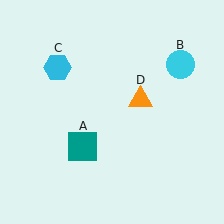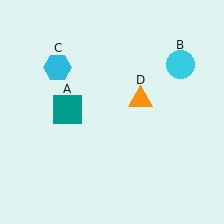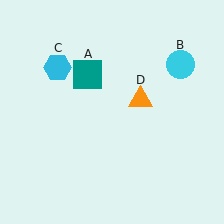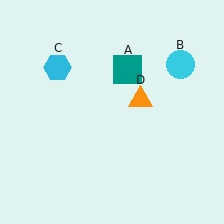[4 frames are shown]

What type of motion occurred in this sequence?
The teal square (object A) rotated clockwise around the center of the scene.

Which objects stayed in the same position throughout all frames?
Cyan circle (object B) and cyan hexagon (object C) and orange triangle (object D) remained stationary.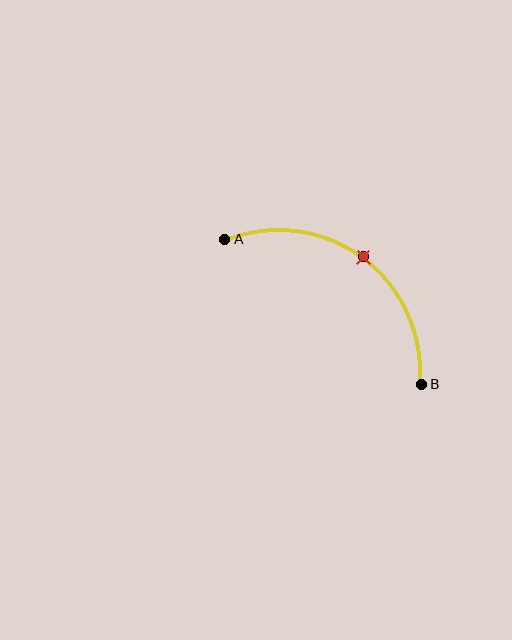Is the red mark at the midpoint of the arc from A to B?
Yes. The red mark lies on the arc at equal arc-length from both A and B — it is the arc midpoint.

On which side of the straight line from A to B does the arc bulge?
The arc bulges above and to the right of the straight line connecting A and B.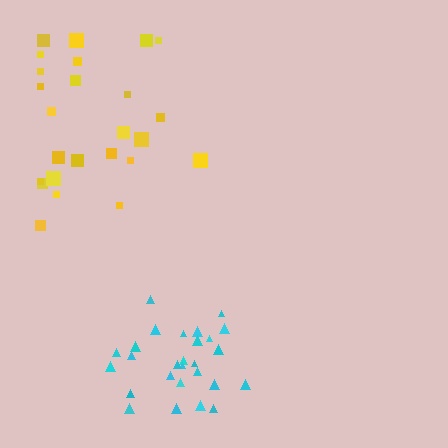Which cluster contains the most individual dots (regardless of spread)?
Cyan (27).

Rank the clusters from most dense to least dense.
cyan, yellow.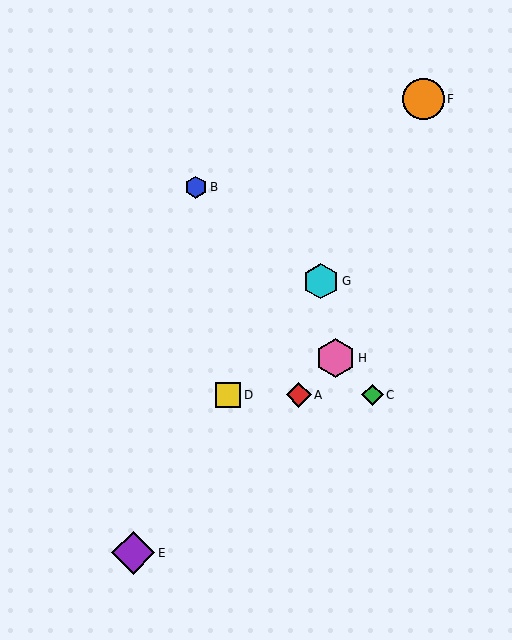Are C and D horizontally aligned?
Yes, both are at y≈395.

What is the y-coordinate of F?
Object F is at y≈99.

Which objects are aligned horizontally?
Objects A, C, D are aligned horizontally.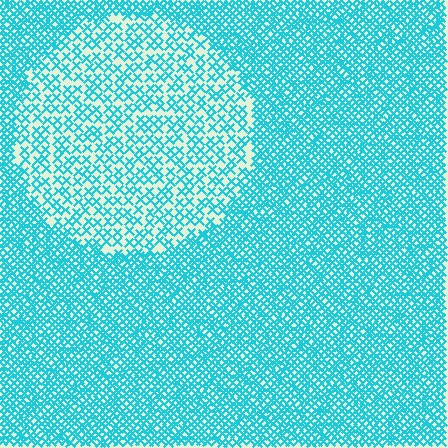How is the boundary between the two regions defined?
The boundary is defined by a change in element density (approximately 2.3x ratio). All elements are the same color, size, and shape.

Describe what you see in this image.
The image contains small cyan elements arranged at two different densities. A circle-shaped region is visible where the elements are less densely packed than the surrounding area.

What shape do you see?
I see a circle.